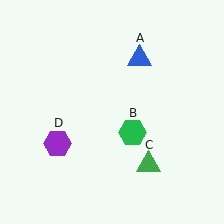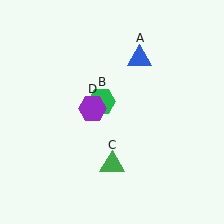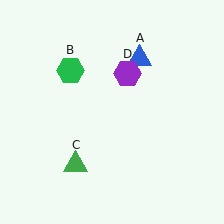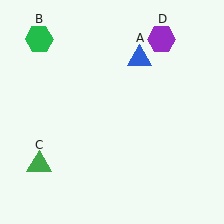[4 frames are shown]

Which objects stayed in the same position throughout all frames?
Blue triangle (object A) remained stationary.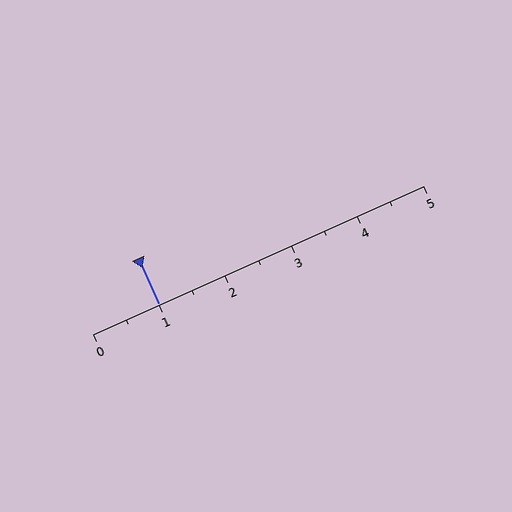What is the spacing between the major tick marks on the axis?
The major ticks are spaced 1 apart.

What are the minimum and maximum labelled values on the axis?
The axis runs from 0 to 5.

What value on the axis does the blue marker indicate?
The marker indicates approximately 1.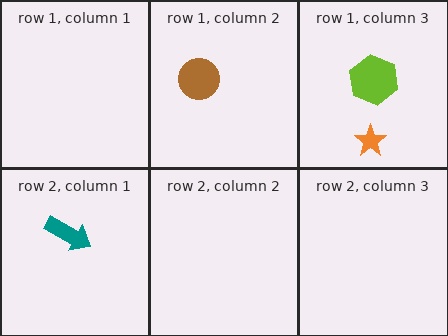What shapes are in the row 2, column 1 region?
The teal arrow.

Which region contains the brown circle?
The row 1, column 2 region.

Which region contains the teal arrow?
The row 2, column 1 region.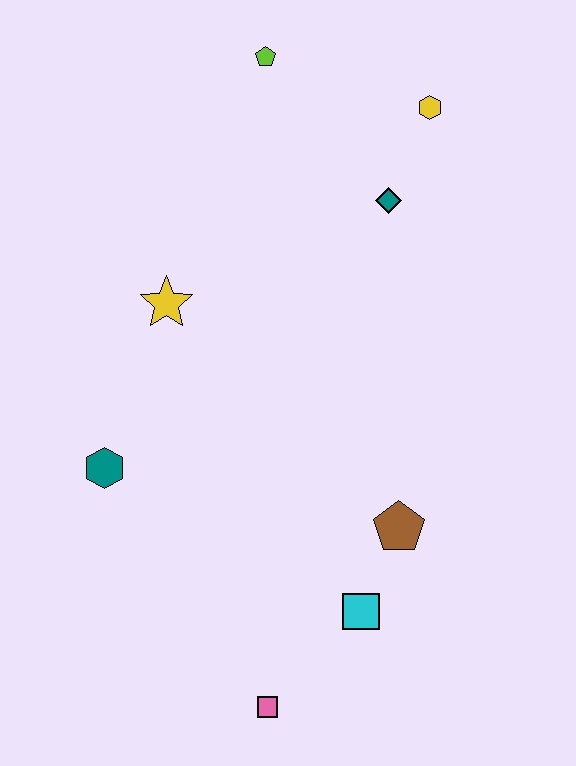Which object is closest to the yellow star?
The teal hexagon is closest to the yellow star.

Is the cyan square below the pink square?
No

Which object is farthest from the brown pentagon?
The lime pentagon is farthest from the brown pentagon.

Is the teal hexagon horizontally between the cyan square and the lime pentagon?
No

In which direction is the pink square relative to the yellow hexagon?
The pink square is below the yellow hexagon.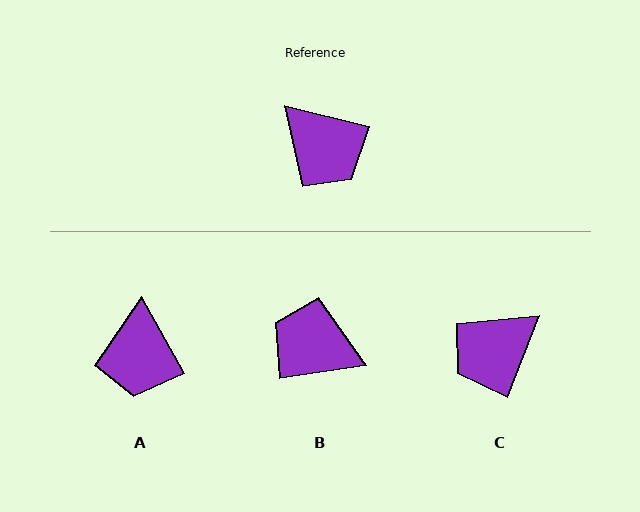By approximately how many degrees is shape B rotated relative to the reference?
Approximately 157 degrees clockwise.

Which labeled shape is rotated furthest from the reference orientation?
B, about 157 degrees away.